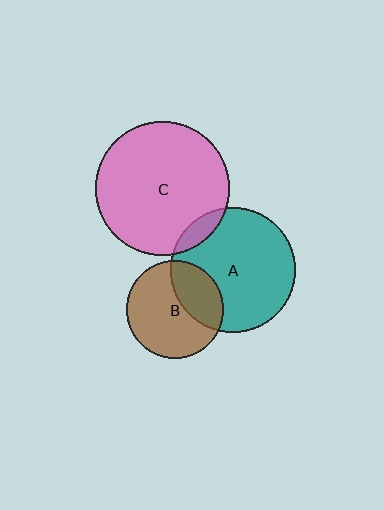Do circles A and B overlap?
Yes.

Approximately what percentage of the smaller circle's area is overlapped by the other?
Approximately 35%.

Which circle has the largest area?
Circle C (pink).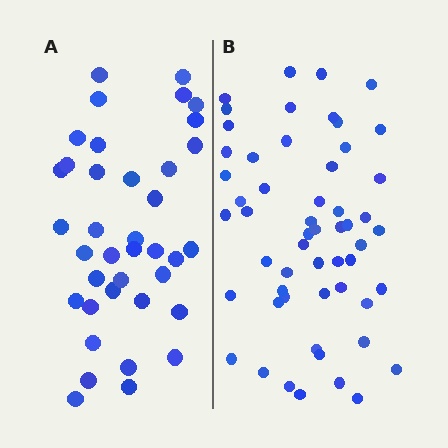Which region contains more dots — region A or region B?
Region B (the right region) has more dots.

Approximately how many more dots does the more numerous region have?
Region B has approximately 15 more dots than region A.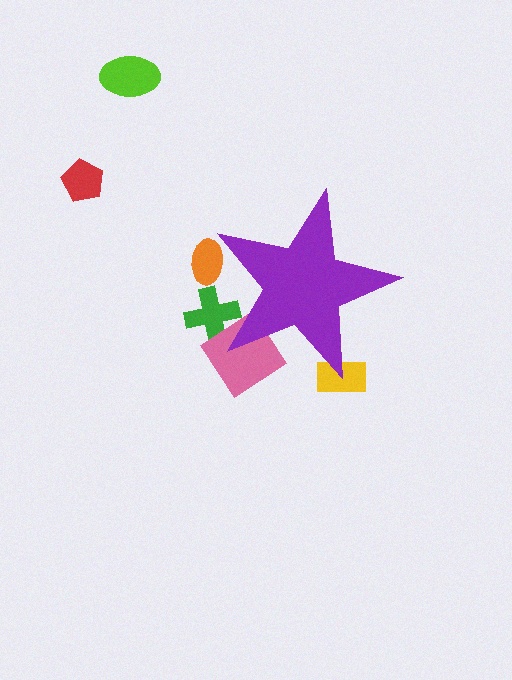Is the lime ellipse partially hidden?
No, the lime ellipse is fully visible.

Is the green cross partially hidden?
Yes, the green cross is partially hidden behind the purple star.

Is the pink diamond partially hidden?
Yes, the pink diamond is partially hidden behind the purple star.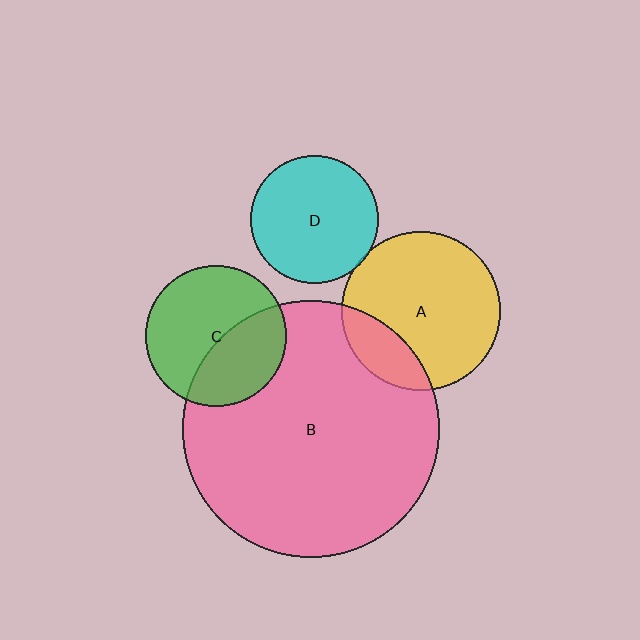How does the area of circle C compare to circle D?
Approximately 1.2 times.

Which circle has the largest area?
Circle B (pink).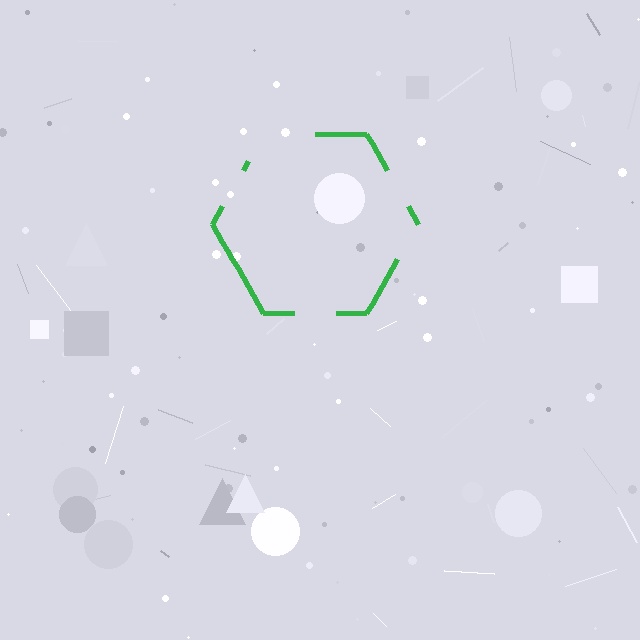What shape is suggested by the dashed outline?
The dashed outline suggests a hexagon.